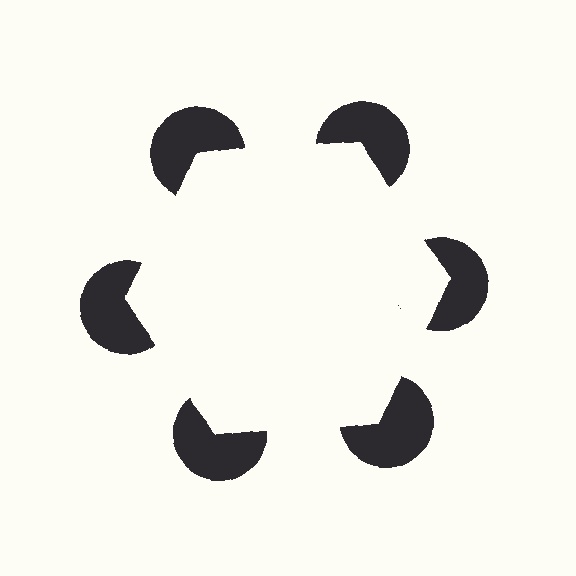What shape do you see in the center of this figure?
An illusory hexagon — its edges are inferred from the aligned wedge cuts in the pac-man discs, not physically drawn.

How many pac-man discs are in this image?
There are 6 — one at each vertex of the illusory hexagon.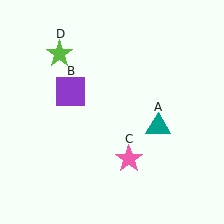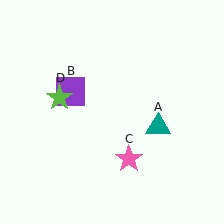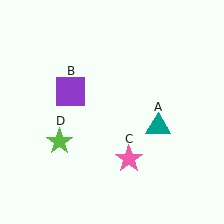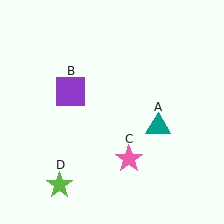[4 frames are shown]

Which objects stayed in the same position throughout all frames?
Teal triangle (object A) and purple square (object B) and pink star (object C) remained stationary.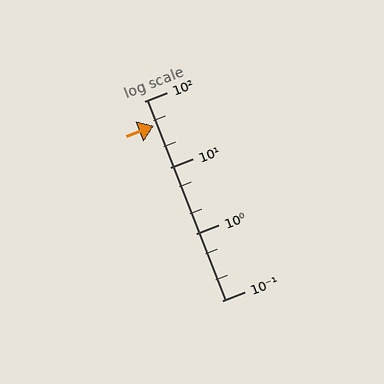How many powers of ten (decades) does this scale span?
The scale spans 3 decades, from 0.1 to 100.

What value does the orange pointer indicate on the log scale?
The pointer indicates approximately 42.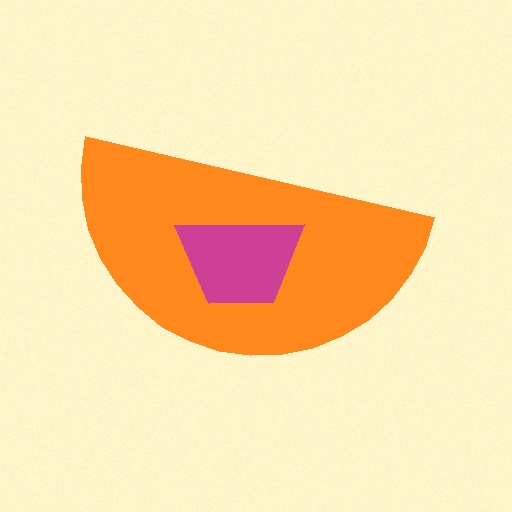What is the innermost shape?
The magenta trapezoid.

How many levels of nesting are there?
2.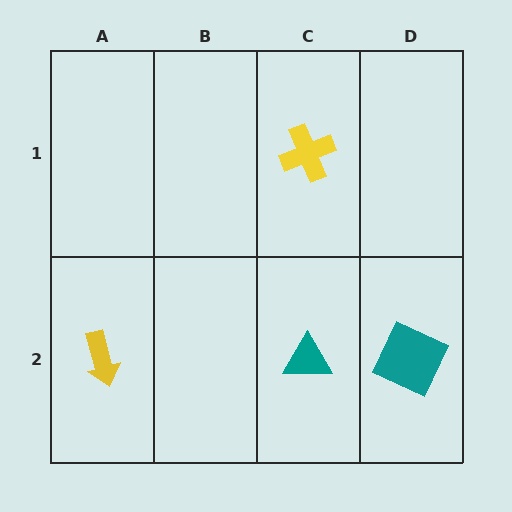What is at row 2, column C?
A teal triangle.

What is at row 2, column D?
A teal square.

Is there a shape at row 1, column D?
No, that cell is empty.